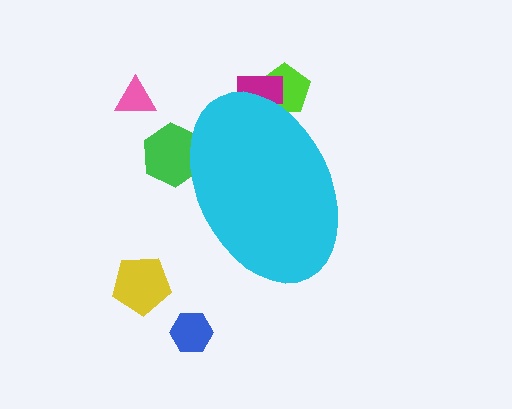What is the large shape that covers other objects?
A cyan ellipse.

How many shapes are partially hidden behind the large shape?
3 shapes are partially hidden.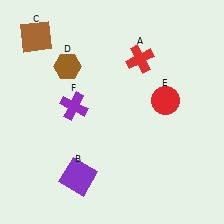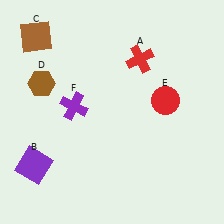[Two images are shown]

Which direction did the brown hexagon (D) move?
The brown hexagon (D) moved left.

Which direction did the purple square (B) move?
The purple square (B) moved left.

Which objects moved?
The objects that moved are: the purple square (B), the brown hexagon (D).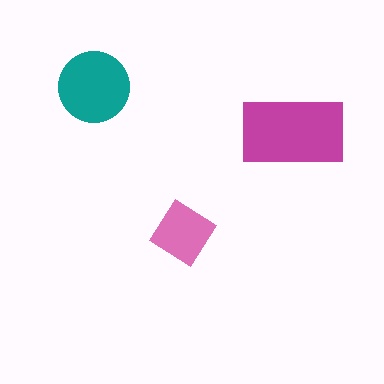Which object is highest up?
The teal circle is topmost.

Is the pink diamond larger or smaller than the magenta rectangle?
Smaller.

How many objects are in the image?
There are 3 objects in the image.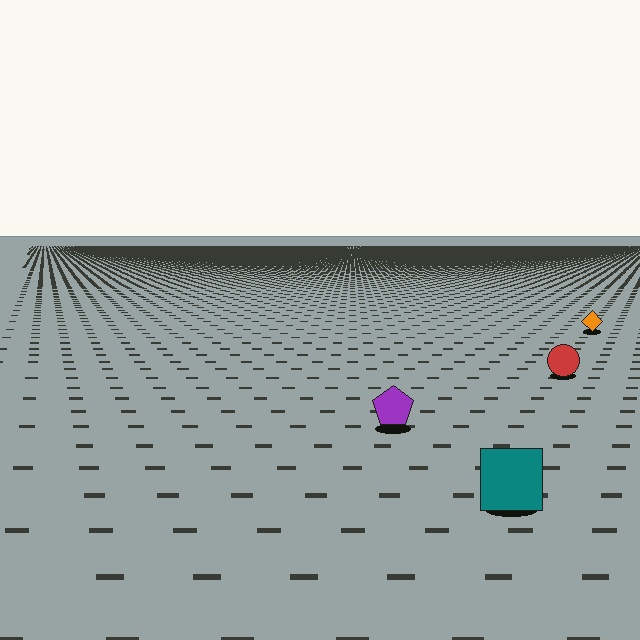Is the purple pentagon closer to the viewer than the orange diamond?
Yes. The purple pentagon is closer — you can tell from the texture gradient: the ground texture is coarser near it.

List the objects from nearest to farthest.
From nearest to farthest: the teal square, the purple pentagon, the red circle, the orange diamond.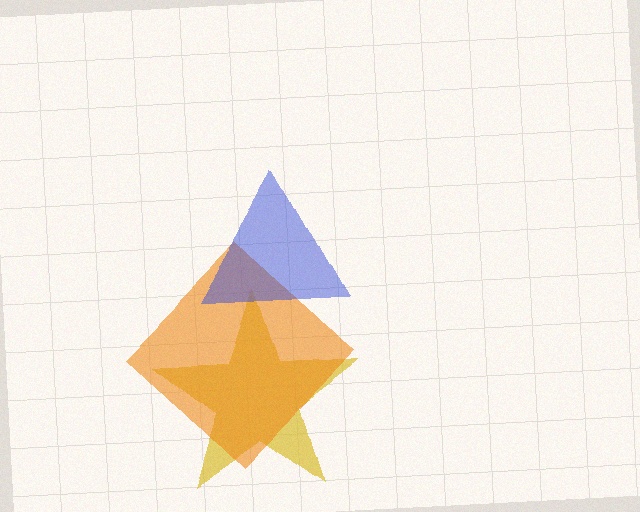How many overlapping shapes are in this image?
There are 3 overlapping shapes in the image.